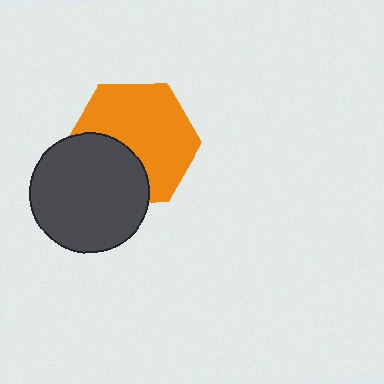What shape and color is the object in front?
The object in front is a dark gray circle.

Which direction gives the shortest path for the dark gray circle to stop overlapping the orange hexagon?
Moving toward the lower-left gives the shortest separation.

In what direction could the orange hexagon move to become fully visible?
The orange hexagon could move toward the upper-right. That would shift it out from behind the dark gray circle entirely.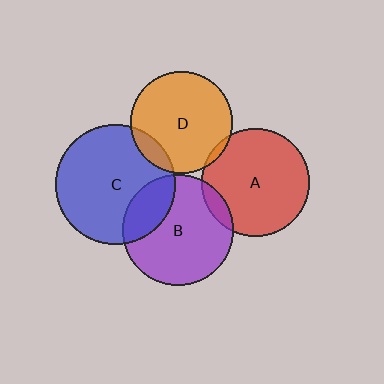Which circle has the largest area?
Circle C (blue).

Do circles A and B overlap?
Yes.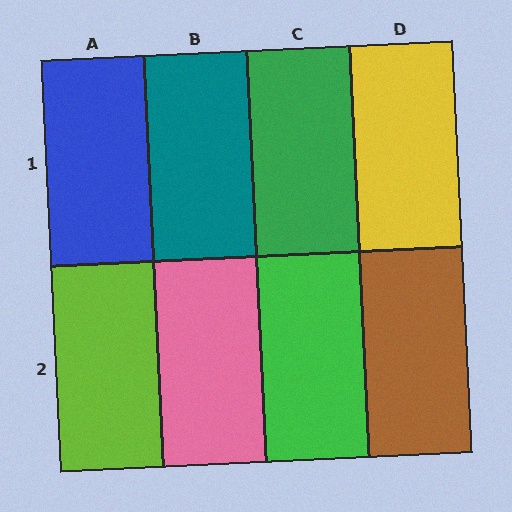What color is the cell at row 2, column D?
Brown.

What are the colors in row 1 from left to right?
Blue, teal, green, yellow.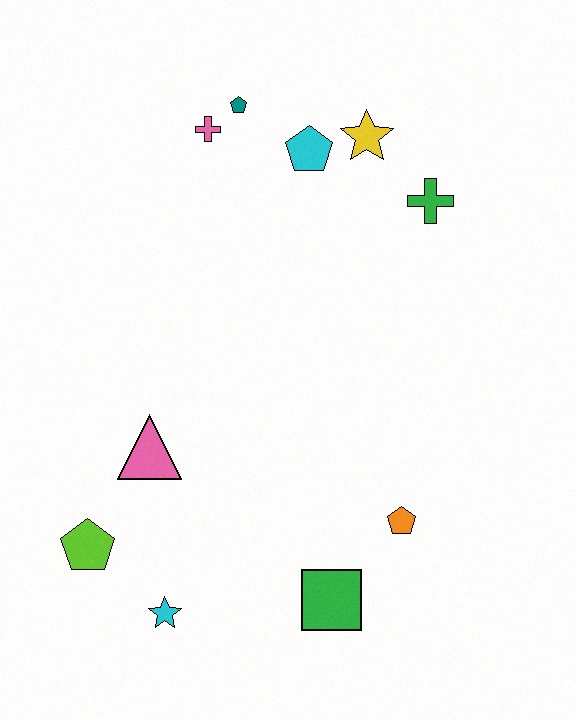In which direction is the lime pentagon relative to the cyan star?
The lime pentagon is to the left of the cyan star.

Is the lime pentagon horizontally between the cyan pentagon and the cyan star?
No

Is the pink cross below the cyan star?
No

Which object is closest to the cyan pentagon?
The yellow star is closest to the cyan pentagon.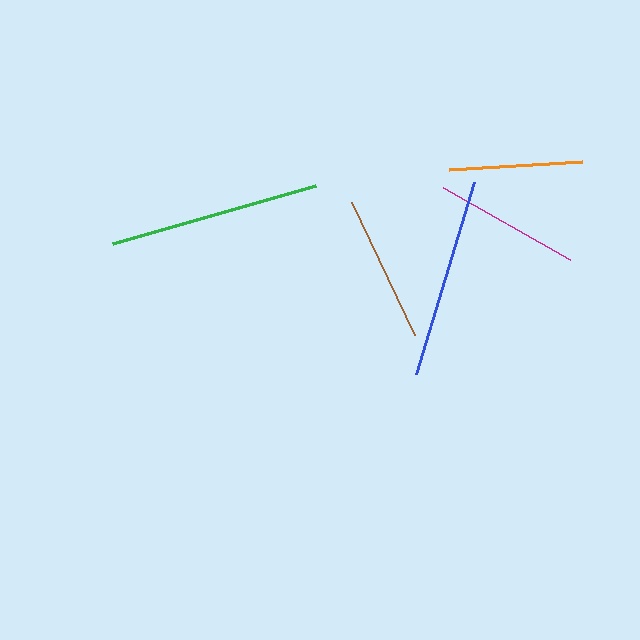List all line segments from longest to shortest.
From longest to shortest: green, blue, brown, magenta, orange.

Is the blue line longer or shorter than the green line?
The green line is longer than the blue line.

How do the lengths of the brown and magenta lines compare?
The brown and magenta lines are approximately the same length.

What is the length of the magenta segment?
The magenta segment is approximately 146 pixels long.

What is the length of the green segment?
The green segment is approximately 212 pixels long.